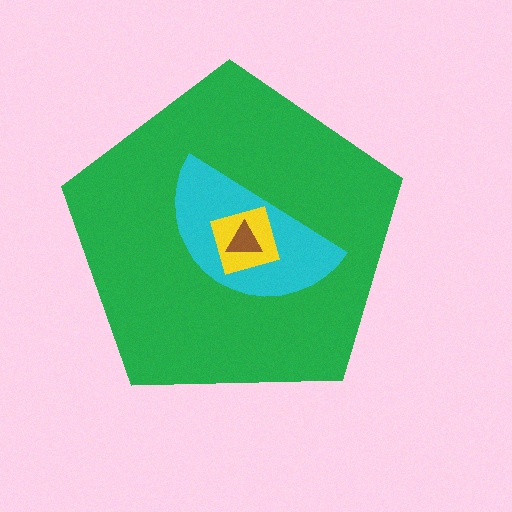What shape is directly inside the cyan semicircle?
The yellow diamond.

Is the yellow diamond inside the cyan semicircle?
Yes.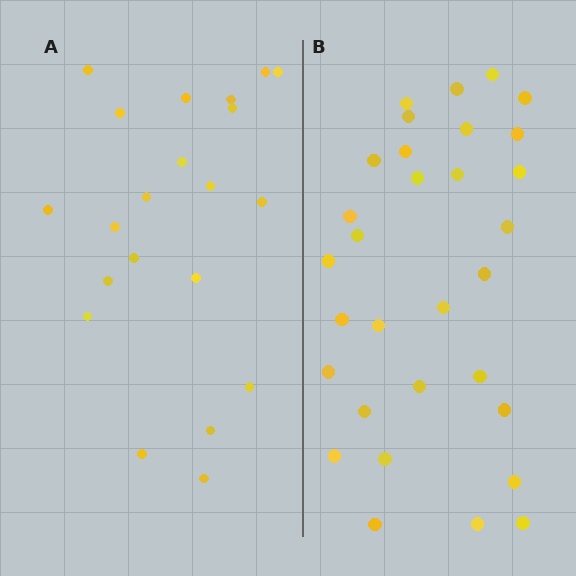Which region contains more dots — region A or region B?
Region B (the right region) has more dots.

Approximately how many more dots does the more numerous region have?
Region B has roughly 10 or so more dots than region A.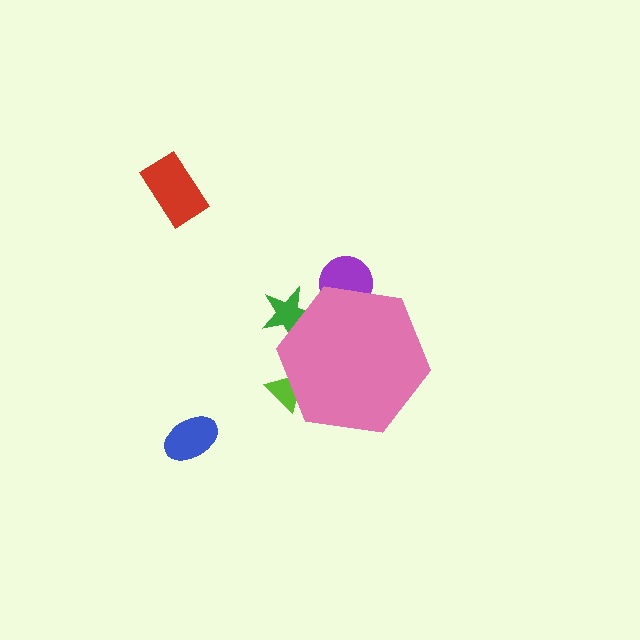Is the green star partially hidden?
Yes, the green star is partially hidden behind the pink hexagon.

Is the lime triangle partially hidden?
Yes, the lime triangle is partially hidden behind the pink hexagon.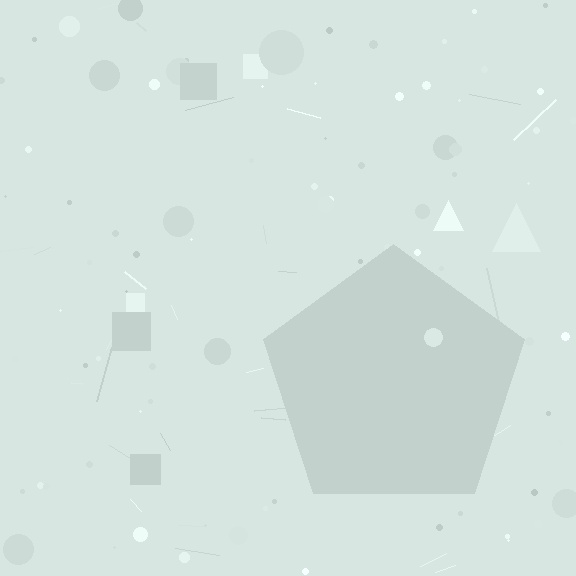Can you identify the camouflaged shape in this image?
The camouflaged shape is a pentagon.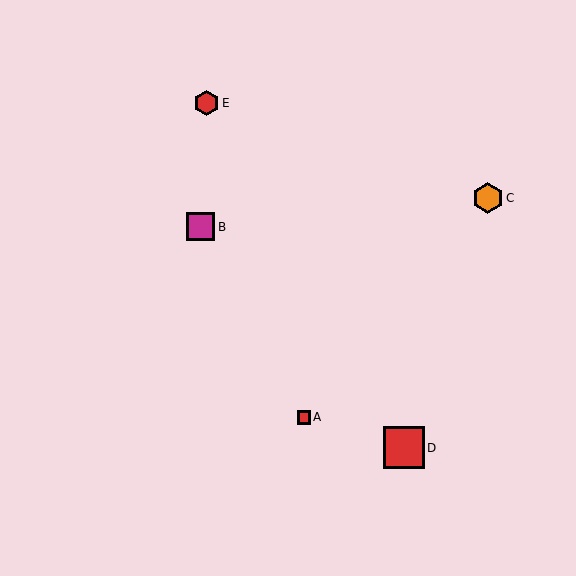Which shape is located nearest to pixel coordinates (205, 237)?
The magenta square (labeled B) at (201, 227) is nearest to that location.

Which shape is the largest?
The red square (labeled D) is the largest.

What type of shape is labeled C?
Shape C is an orange hexagon.